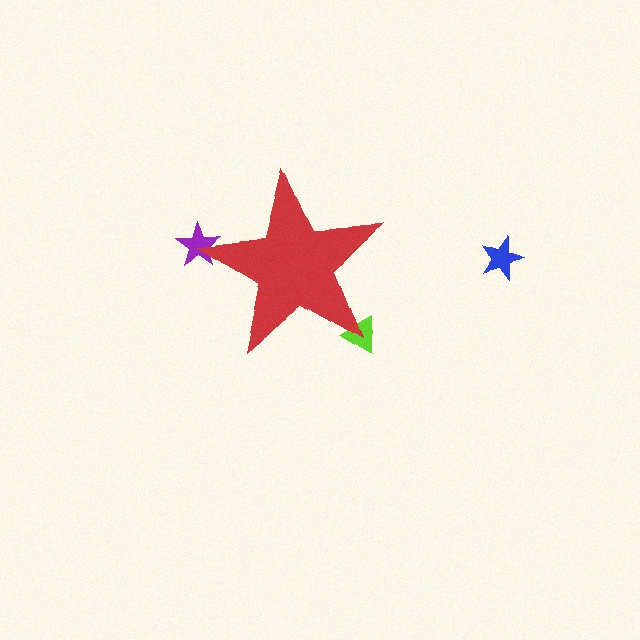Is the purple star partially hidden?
Yes, the purple star is partially hidden behind the red star.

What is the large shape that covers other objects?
A red star.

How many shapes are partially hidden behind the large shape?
2 shapes are partially hidden.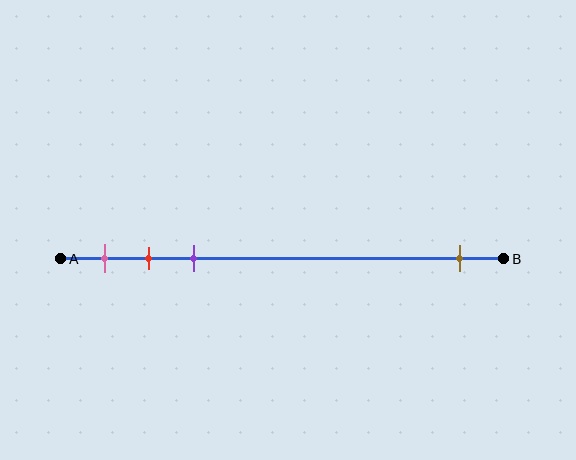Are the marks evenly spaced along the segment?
No, the marks are not evenly spaced.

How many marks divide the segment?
There are 4 marks dividing the segment.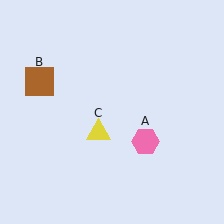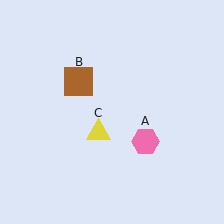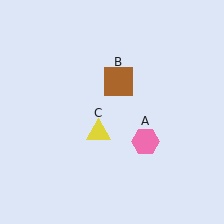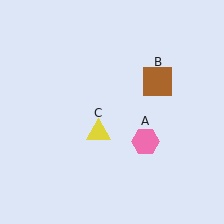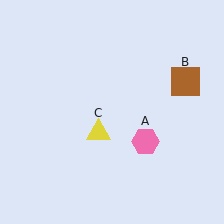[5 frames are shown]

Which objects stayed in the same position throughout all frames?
Pink hexagon (object A) and yellow triangle (object C) remained stationary.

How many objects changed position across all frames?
1 object changed position: brown square (object B).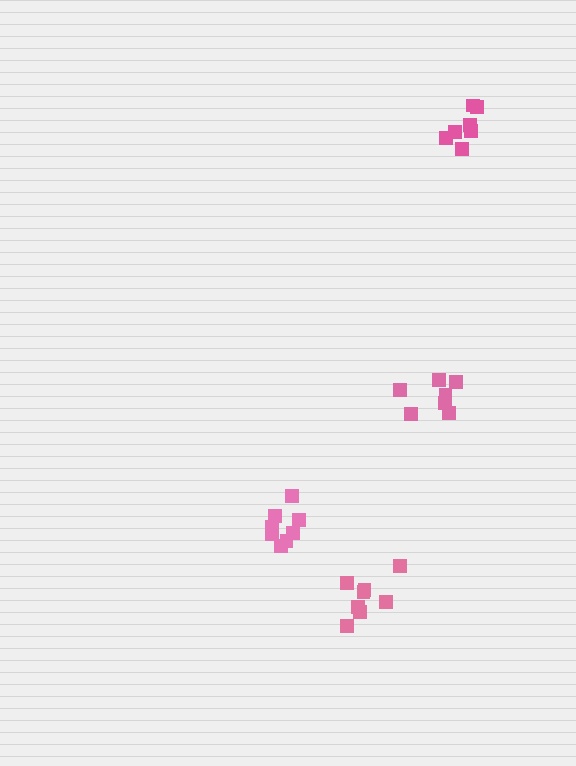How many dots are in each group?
Group 1: 8 dots, Group 2: 7 dots, Group 3: 7 dots, Group 4: 8 dots (30 total).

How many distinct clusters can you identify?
There are 4 distinct clusters.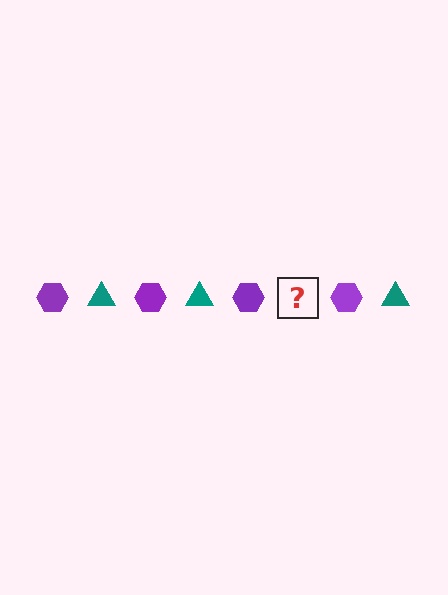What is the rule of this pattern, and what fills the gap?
The rule is that the pattern alternates between purple hexagon and teal triangle. The gap should be filled with a teal triangle.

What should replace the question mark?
The question mark should be replaced with a teal triangle.